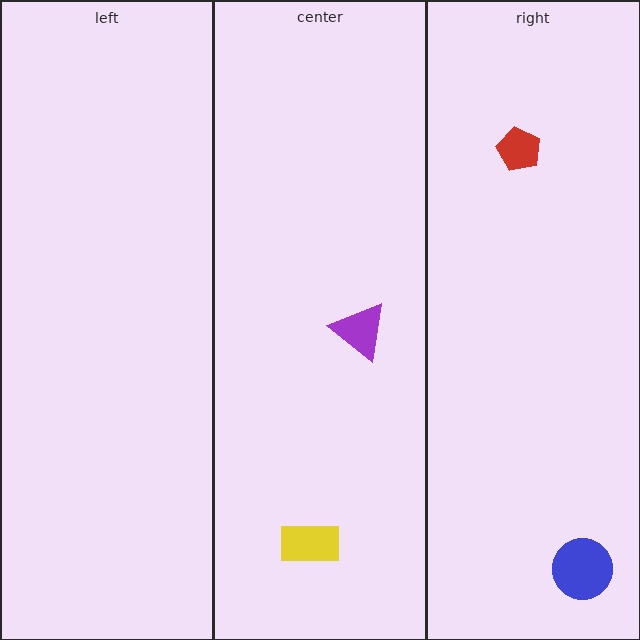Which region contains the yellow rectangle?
The center region.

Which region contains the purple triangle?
The center region.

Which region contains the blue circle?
The right region.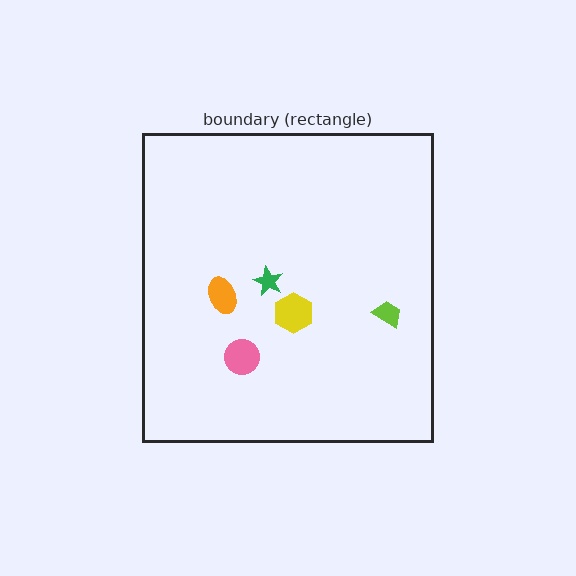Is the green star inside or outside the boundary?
Inside.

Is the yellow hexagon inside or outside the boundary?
Inside.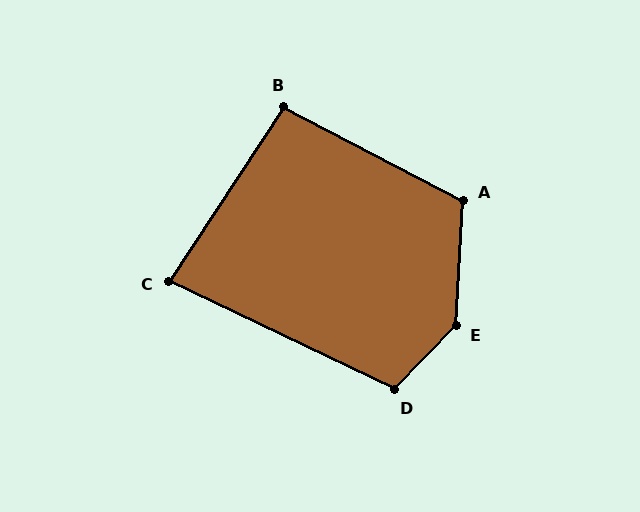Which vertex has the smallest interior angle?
C, at approximately 82 degrees.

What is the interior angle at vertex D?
Approximately 108 degrees (obtuse).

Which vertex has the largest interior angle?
E, at approximately 139 degrees.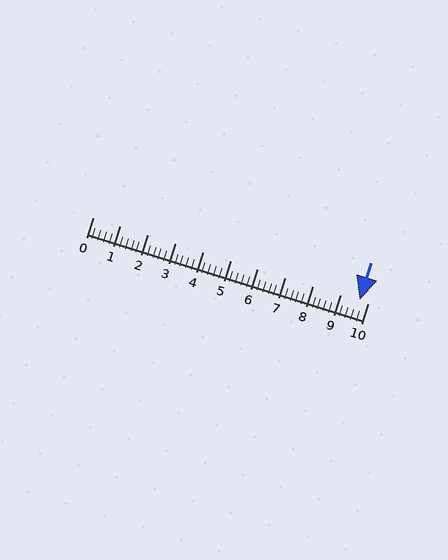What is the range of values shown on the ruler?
The ruler shows values from 0 to 10.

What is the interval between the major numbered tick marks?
The major tick marks are spaced 1 units apart.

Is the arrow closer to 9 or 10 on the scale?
The arrow is closer to 10.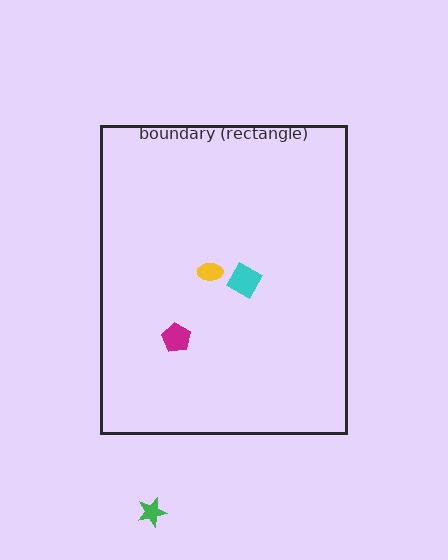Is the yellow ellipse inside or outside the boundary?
Inside.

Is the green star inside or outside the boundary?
Outside.